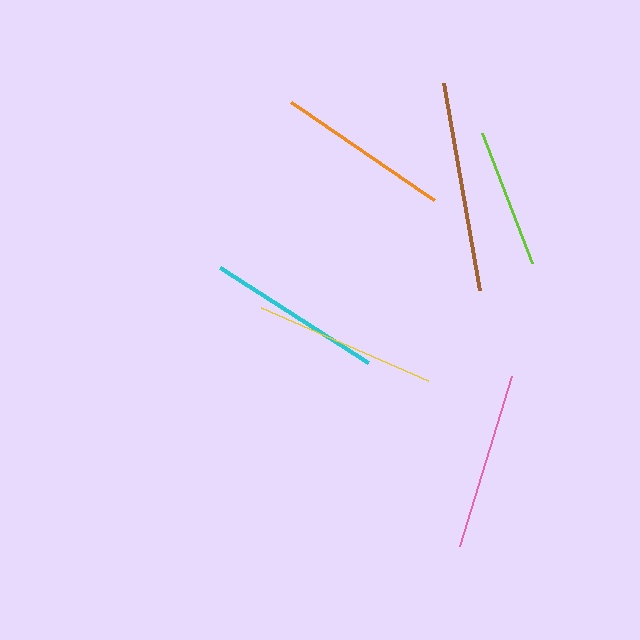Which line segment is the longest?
The brown line is the longest at approximately 211 pixels.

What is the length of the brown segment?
The brown segment is approximately 211 pixels long.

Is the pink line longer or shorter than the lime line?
The pink line is longer than the lime line.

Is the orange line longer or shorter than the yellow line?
The yellow line is longer than the orange line.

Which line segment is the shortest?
The lime line is the shortest at approximately 140 pixels.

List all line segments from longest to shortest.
From longest to shortest: brown, yellow, pink, cyan, orange, lime.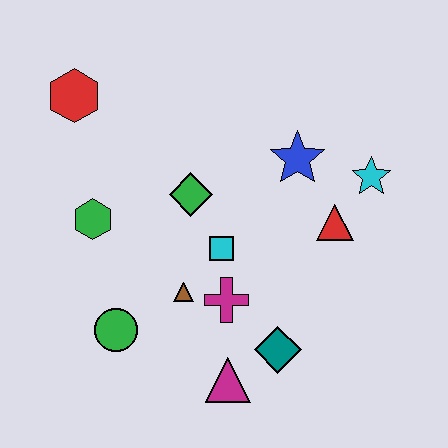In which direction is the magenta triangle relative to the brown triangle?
The magenta triangle is below the brown triangle.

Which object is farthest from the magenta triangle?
The red hexagon is farthest from the magenta triangle.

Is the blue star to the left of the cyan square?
No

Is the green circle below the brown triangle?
Yes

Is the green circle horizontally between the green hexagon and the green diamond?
Yes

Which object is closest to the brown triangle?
The magenta cross is closest to the brown triangle.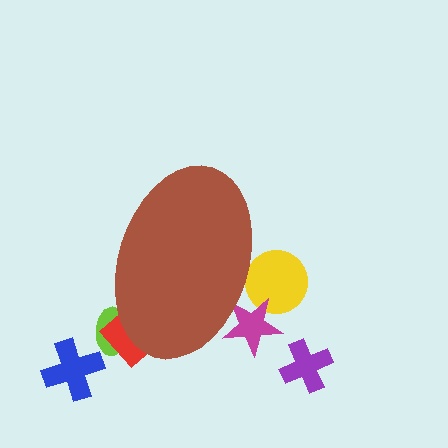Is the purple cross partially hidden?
No, the purple cross is fully visible.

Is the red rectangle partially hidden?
Yes, the red rectangle is partially hidden behind the brown ellipse.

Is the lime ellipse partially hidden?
Yes, the lime ellipse is partially hidden behind the brown ellipse.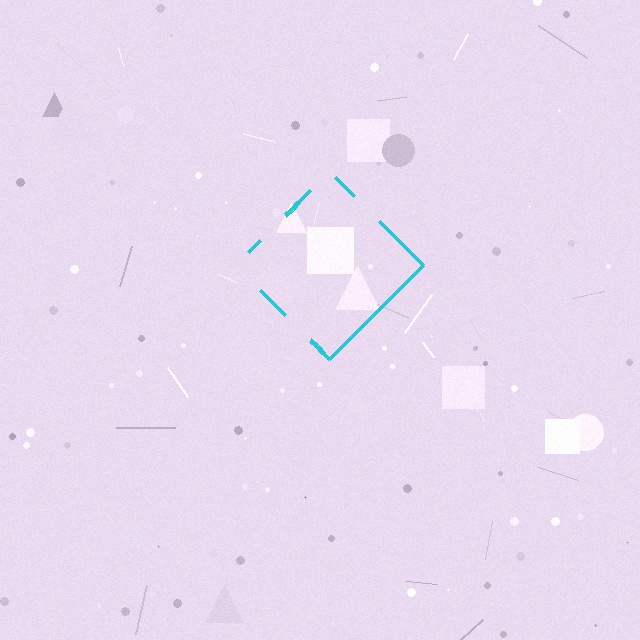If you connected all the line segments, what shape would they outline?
They would outline a diamond.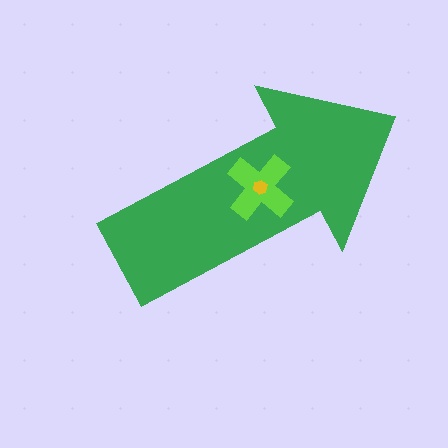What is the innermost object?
The yellow hexagon.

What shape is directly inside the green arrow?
The lime cross.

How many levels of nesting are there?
3.